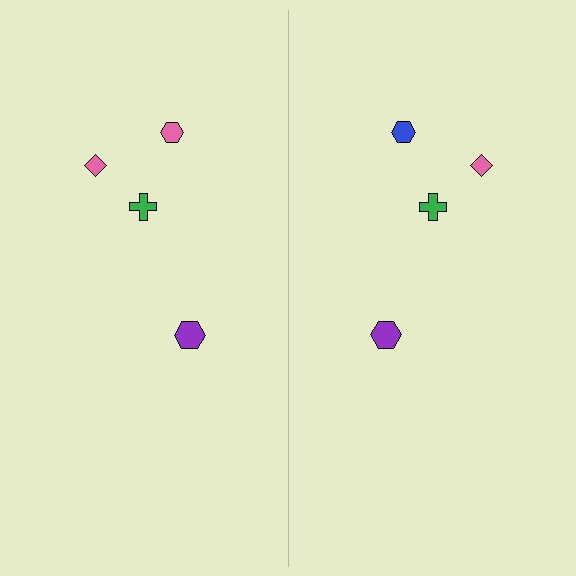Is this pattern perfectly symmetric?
No, the pattern is not perfectly symmetric. The blue hexagon on the right side breaks the symmetry — its mirror counterpart is pink.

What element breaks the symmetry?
The blue hexagon on the right side breaks the symmetry — its mirror counterpart is pink.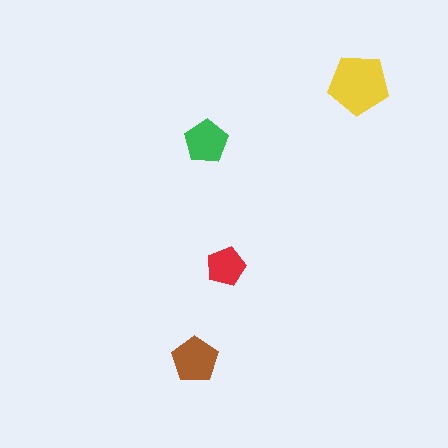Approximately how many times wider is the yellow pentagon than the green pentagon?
About 1.5 times wider.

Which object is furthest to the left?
The brown pentagon is leftmost.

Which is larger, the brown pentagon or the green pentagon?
The brown one.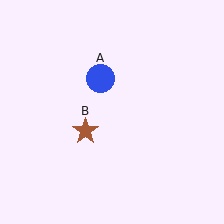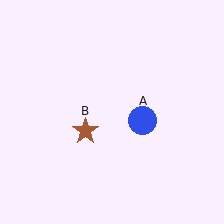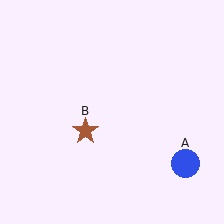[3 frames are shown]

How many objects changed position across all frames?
1 object changed position: blue circle (object A).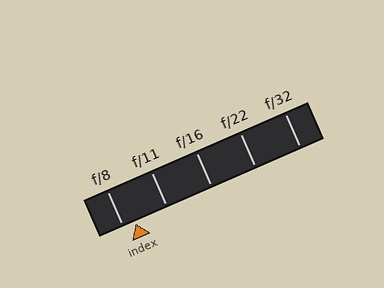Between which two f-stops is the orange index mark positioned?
The index mark is between f/8 and f/11.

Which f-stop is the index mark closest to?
The index mark is closest to f/8.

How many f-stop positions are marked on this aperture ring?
There are 5 f-stop positions marked.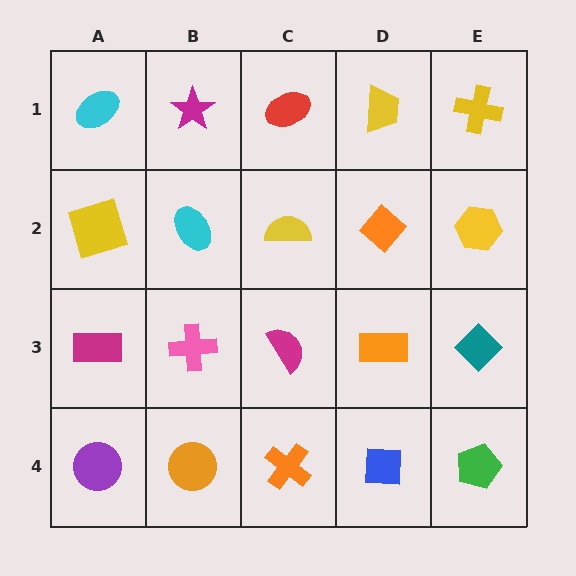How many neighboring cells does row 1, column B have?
3.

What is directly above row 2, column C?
A red ellipse.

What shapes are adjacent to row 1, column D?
An orange diamond (row 2, column D), a red ellipse (row 1, column C), a yellow cross (row 1, column E).